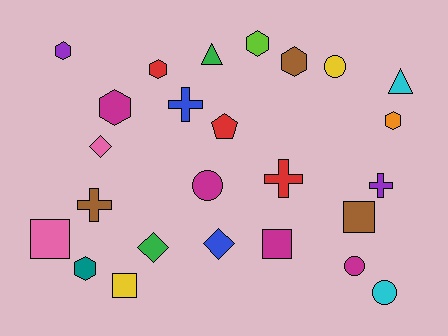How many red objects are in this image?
There are 3 red objects.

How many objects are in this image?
There are 25 objects.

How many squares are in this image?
There are 4 squares.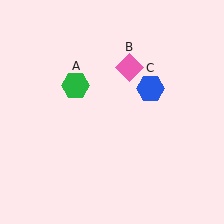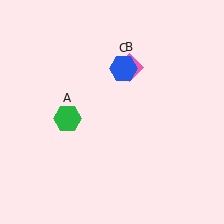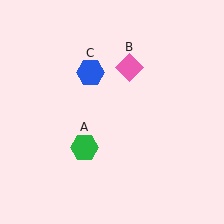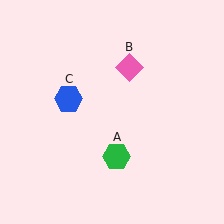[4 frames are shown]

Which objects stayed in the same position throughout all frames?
Pink diamond (object B) remained stationary.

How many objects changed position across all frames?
2 objects changed position: green hexagon (object A), blue hexagon (object C).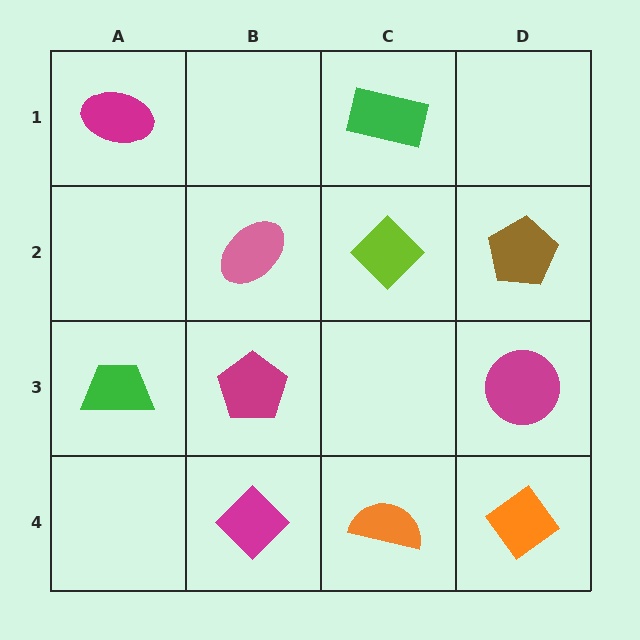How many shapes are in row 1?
2 shapes.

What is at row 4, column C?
An orange semicircle.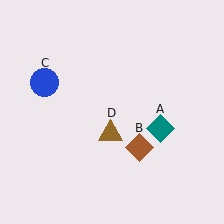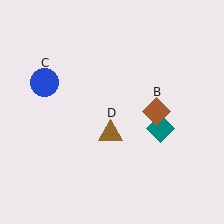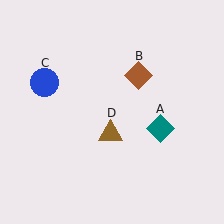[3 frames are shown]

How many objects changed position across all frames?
1 object changed position: brown diamond (object B).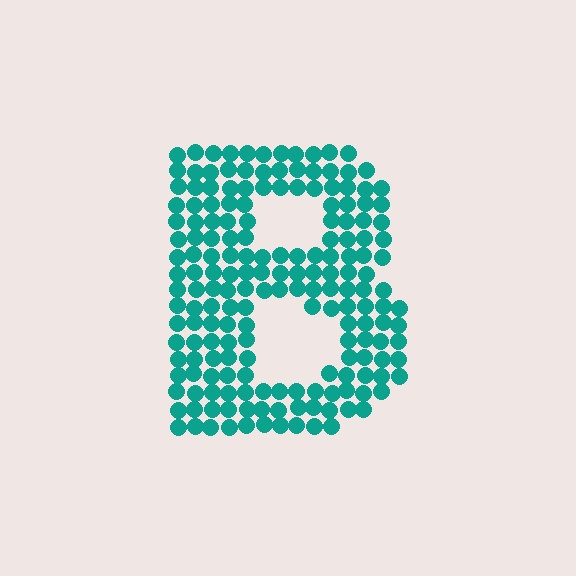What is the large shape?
The large shape is the letter B.